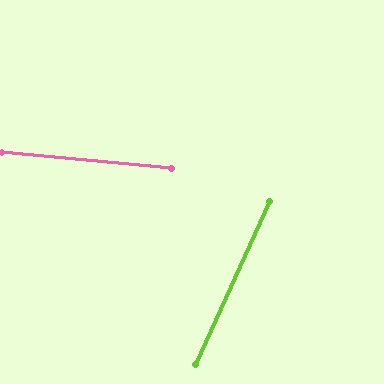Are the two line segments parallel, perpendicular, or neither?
Neither parallel nor perpendicular — they differ by about 71°.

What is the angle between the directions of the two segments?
Approximately 71 degrees.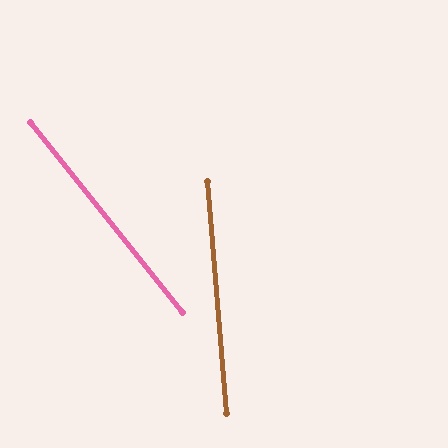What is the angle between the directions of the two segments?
Approximately 34 degrees.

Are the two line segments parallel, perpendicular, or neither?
Neither parallel nor perpendicular — they differ by about 34°.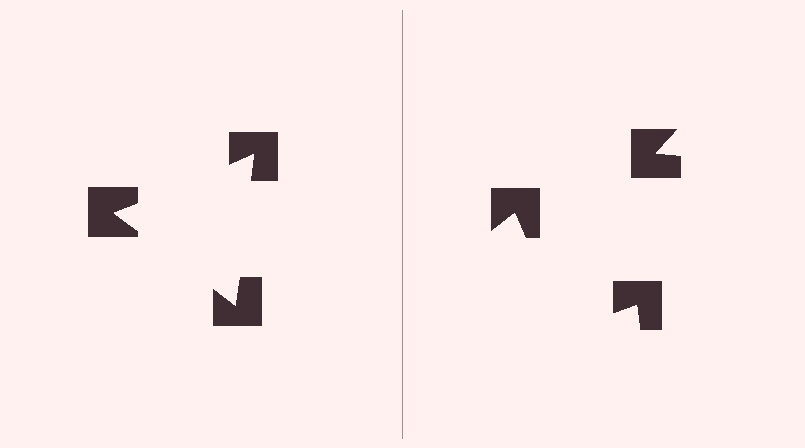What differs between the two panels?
The notched squares are positioned identically on both sides; only the wedge orientations differ. On the left they align to a triangle; on the right they are misaligned.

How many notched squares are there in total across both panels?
6 — 3 on each side.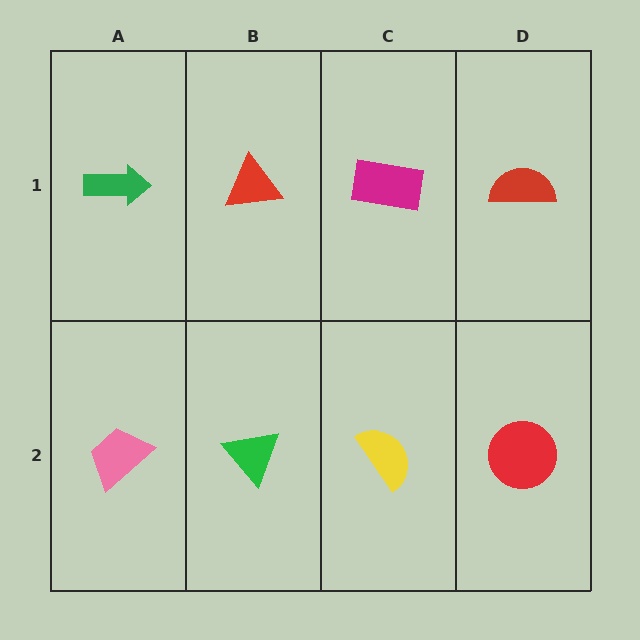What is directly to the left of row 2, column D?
A yellow semicircle.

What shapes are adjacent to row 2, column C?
A magenta rectangle (row 1, column C), a green triangle (row 2, column B), a red circle (row 2, column D).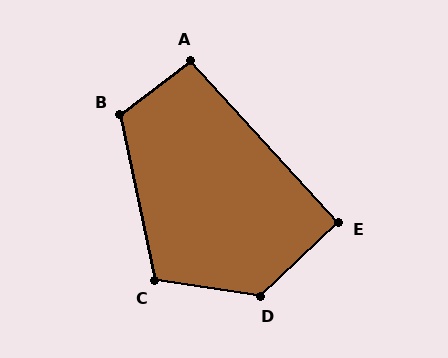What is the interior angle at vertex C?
Approximately 111 degrees (obtuse).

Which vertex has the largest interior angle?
D, at approximately 128 degrees.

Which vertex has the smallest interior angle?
E, at approximately 91 degrees.